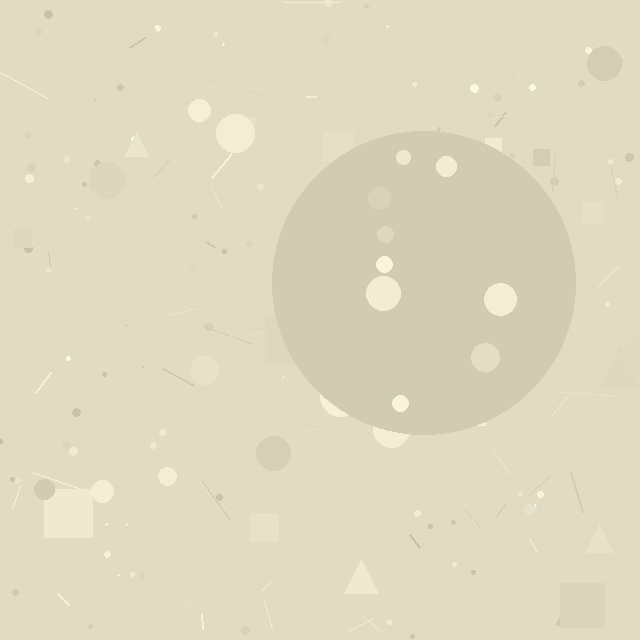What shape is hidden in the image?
A circle is hidden in the image.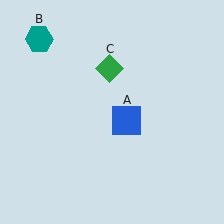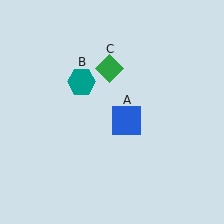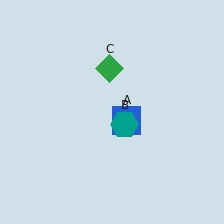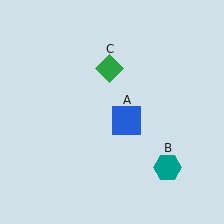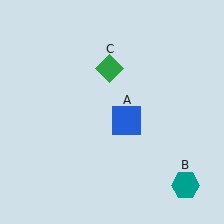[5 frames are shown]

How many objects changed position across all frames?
1 object changed position: teal hexagon (object B).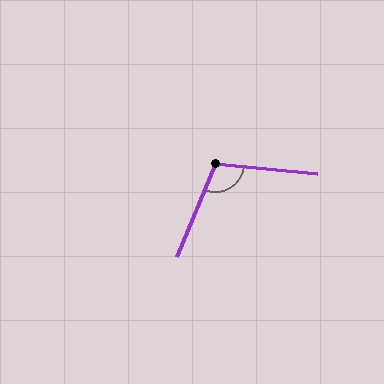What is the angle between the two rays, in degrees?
Approximately 107 degrees.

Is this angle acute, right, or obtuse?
It is obtuse.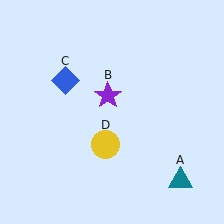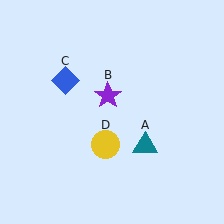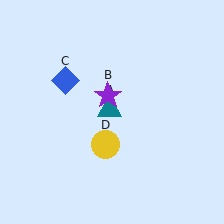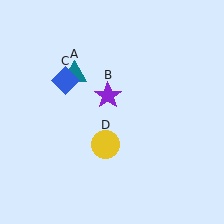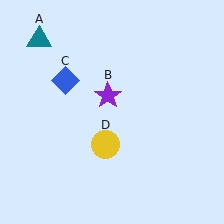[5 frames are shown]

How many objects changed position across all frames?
1 object changed position: teal triangle (object A).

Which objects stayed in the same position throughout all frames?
Purple star (object B) and blue diamond (object C) and yellow circle (object D) remained stationary.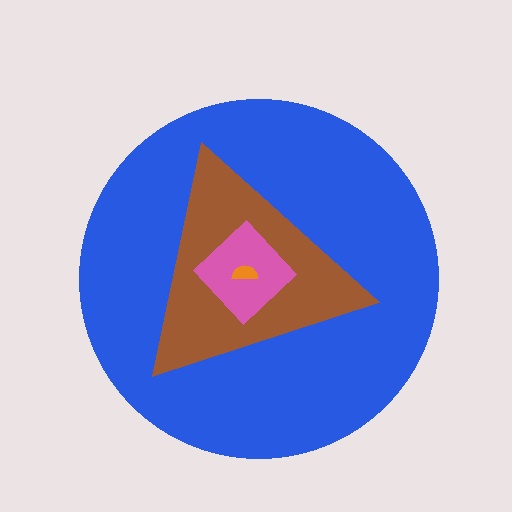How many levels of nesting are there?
4.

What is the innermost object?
The orange semicircle.